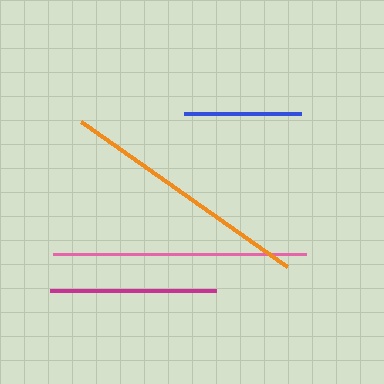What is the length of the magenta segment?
The magenta segment is approximately 166 pixels long.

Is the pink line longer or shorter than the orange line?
The pink line is longer than the orange line.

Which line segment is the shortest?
The blue line is the shortest at approximately 117 pixels.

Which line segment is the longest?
The pink line is the longest at approximately 253 pixels.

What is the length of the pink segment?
The pink segment is approximately 253 pixels long.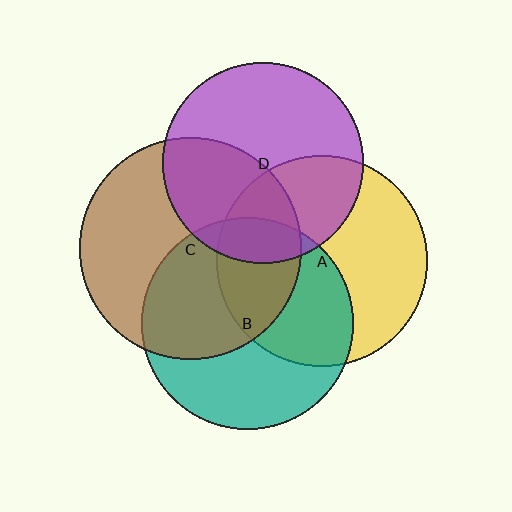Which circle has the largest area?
Circle C (brown).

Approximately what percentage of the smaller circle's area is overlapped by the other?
Approximately 45%.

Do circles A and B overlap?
Yes.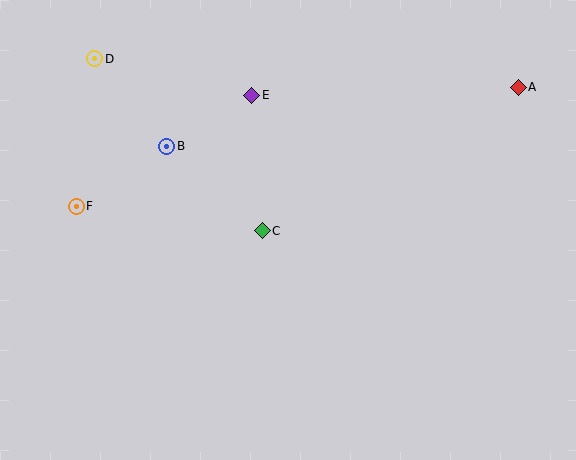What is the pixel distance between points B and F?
The distance between B and F is 108 pixels.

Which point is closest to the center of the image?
Point C at (262, 231) is closest to the center.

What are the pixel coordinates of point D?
Point D is at (95, 59).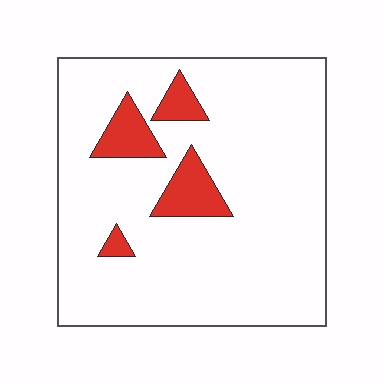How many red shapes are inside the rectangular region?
4.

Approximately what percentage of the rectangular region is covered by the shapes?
Approximately 10%.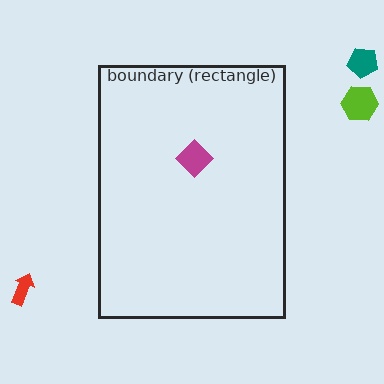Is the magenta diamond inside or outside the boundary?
Inside.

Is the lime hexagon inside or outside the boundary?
Outside.